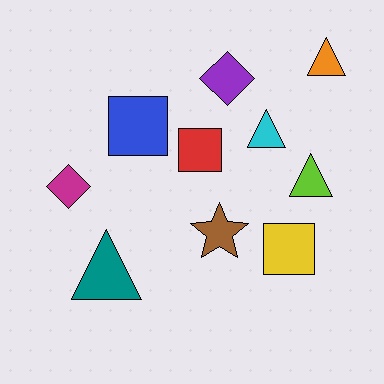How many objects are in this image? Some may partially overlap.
There are 10 objects.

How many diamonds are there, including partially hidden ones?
There are 2 diamonds.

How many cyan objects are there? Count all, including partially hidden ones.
There is 1 cyan object.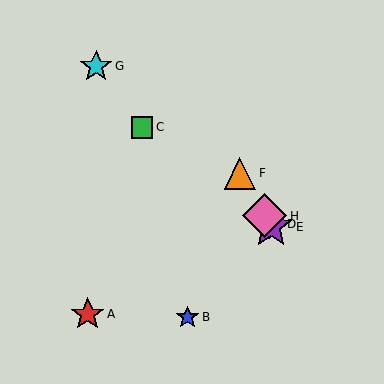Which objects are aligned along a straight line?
Objects D, E, F, H are aligned along a straight line.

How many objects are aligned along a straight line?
4 objects (D, E, F, H) are aligned along a straight line.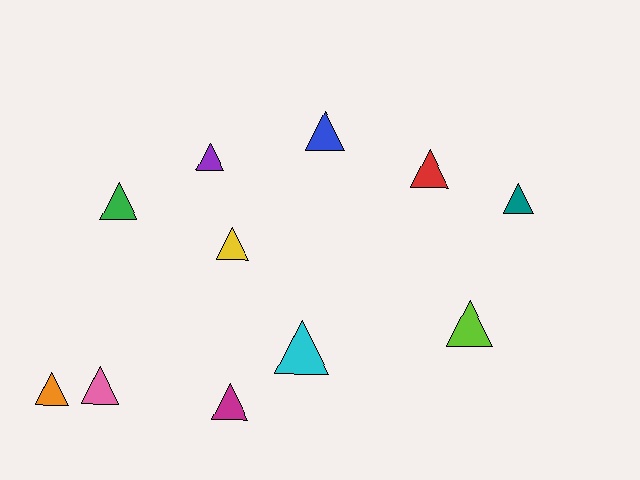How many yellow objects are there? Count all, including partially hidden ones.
There is 1 yellow object.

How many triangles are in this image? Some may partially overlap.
There are 11 triangles.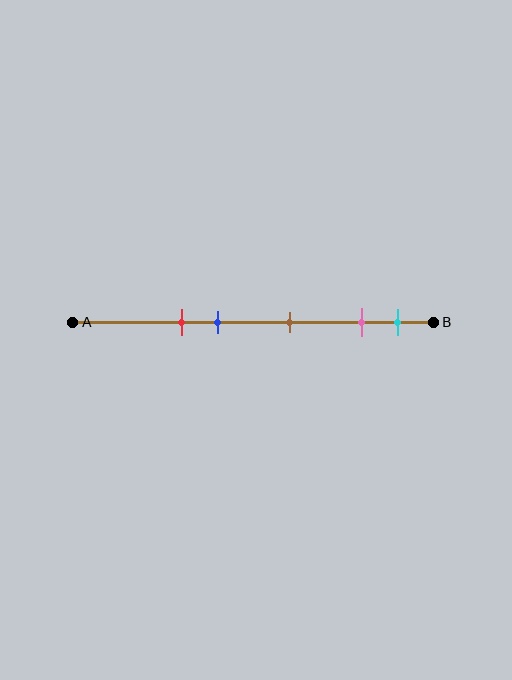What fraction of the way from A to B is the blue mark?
The blue mark is approximately 40% (0.4) of the way from A to B.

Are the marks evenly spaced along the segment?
No, the marks are not evenly spaced.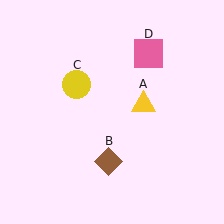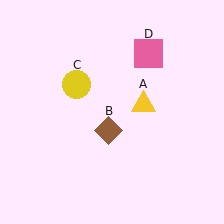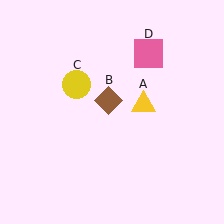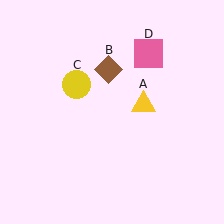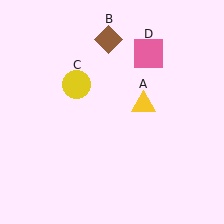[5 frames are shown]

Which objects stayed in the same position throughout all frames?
Yellow triangle (object A) and yellow circle (object C) and pink square (object D) remained stationary.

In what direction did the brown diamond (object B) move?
The brown diamond (object B) moved up.